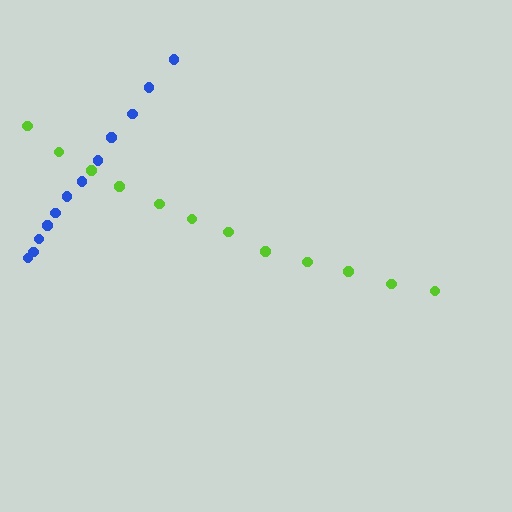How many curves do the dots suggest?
There are 2 distinct paths.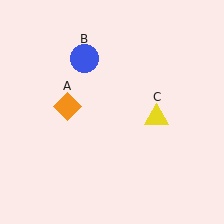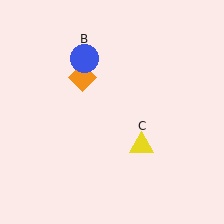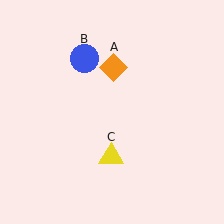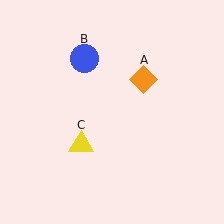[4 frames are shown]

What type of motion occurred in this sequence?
The orange diamond (object A), yellow triangle (object C) rotated clockwise around the center of the scene.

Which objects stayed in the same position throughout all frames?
Blue circle (object B) remained stationary.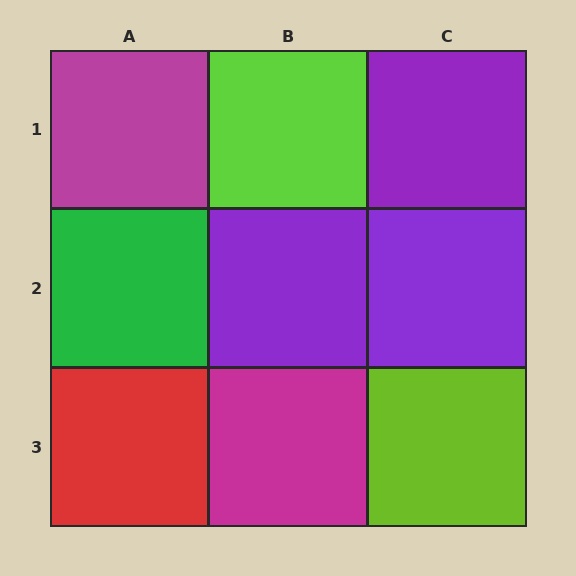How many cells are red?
1 cell is red.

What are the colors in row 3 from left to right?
Red, magenta, lime.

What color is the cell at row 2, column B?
Purple.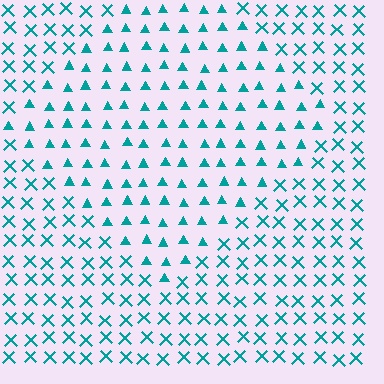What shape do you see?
I see a diamond.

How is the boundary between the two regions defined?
The boundary is defined by a change in element shape: triangles inside vs. X marks outside. All elements share the same color and spacing.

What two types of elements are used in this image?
The image uses triangles inside the diamond region and X marks outside it.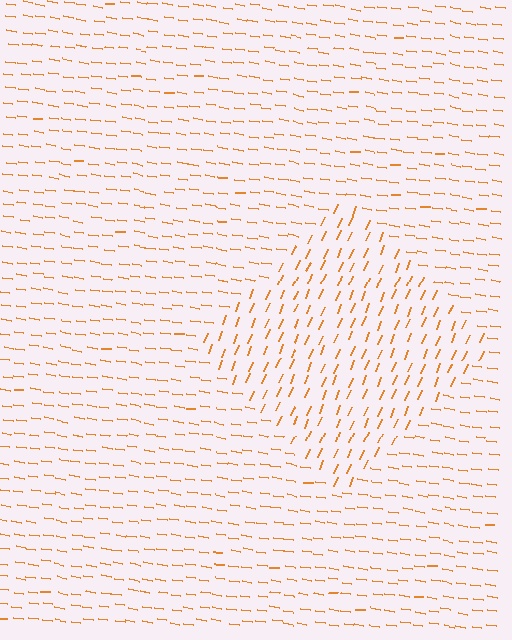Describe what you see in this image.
The image is filled with small orange line segments. A diamond region in the image has lines oriented differently from the surrounding lines, creating a visible texture boundary.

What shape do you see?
I see a diamond.